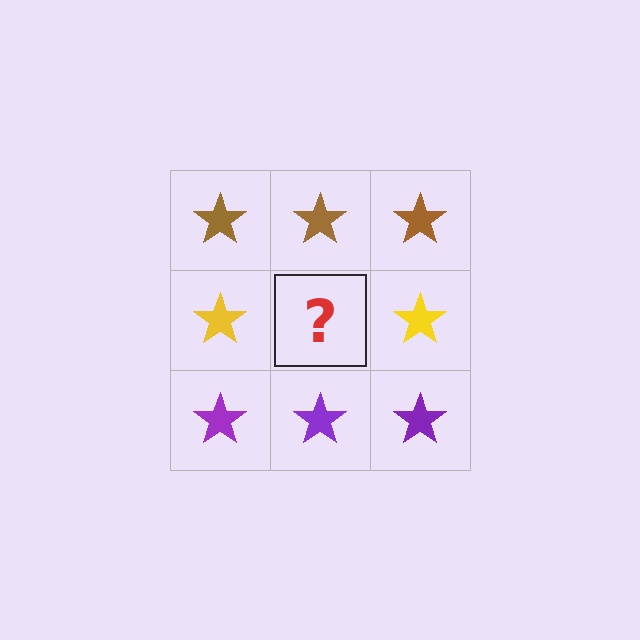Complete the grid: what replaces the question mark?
The question mark should be replaced with a yellow star.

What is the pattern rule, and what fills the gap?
The rule is that each row has a consistent color. The gap should be filled with a yellow star.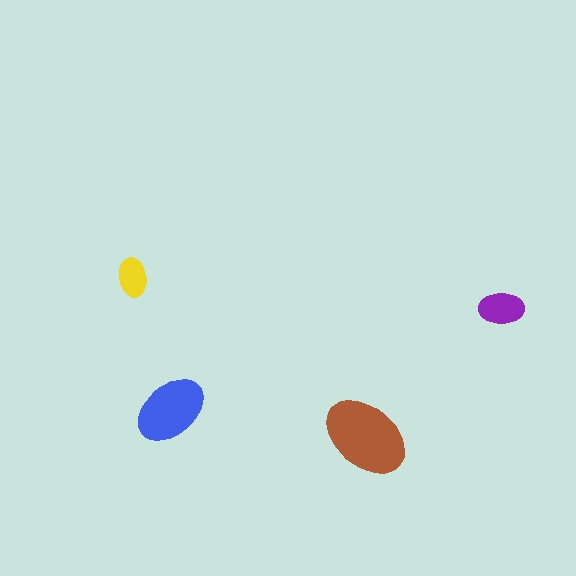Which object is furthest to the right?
The purple ellipse is rightmost.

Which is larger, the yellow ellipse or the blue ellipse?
The blue one.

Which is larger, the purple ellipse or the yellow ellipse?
The purple one.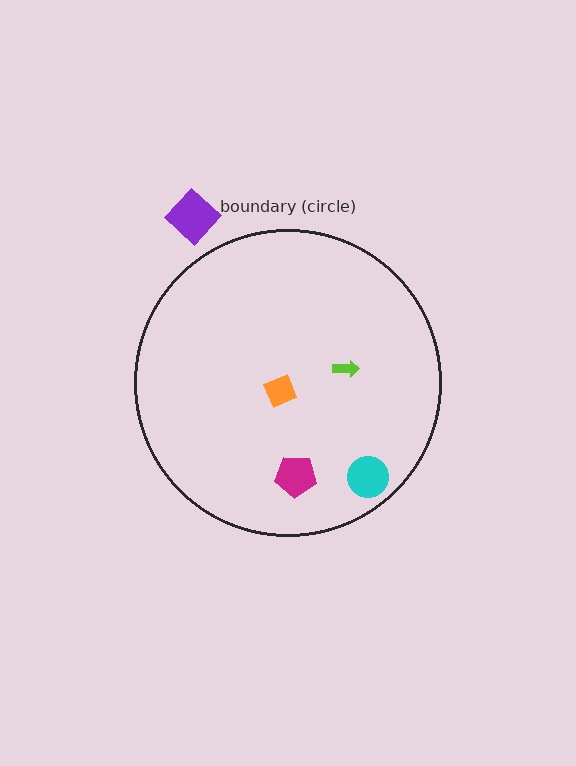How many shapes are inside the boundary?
4 inside, 1 outside.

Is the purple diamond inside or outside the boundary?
Outside.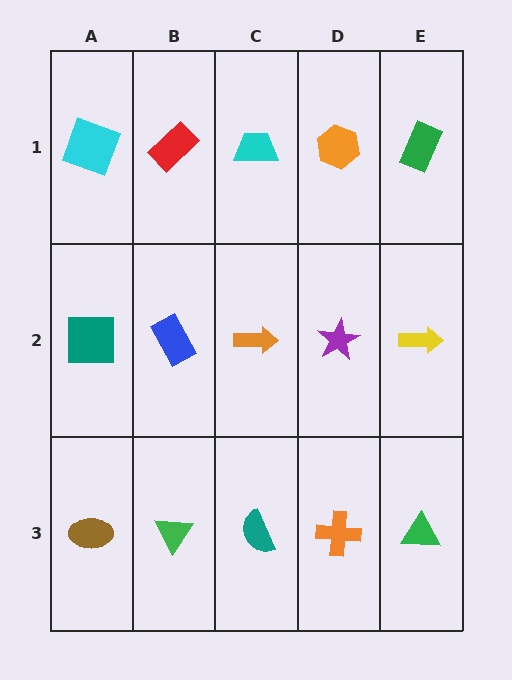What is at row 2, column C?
An orange arrow.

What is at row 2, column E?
A yellow arrow.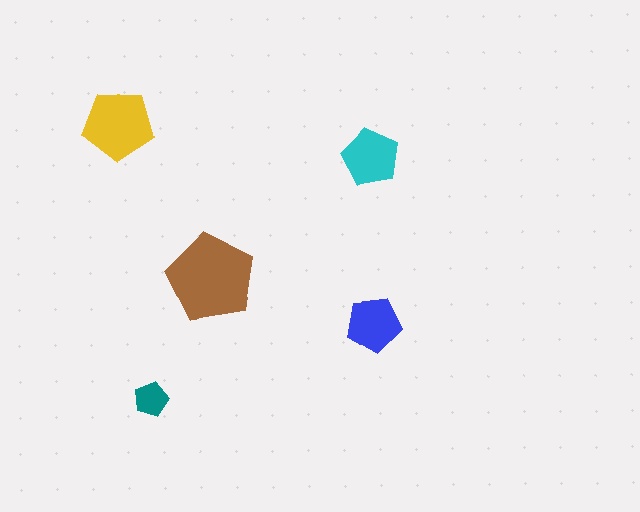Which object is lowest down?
The teal pentagon is bottommost.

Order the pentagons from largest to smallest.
the brown one, the yellow one, the cyan one, the blue one, the teal one.